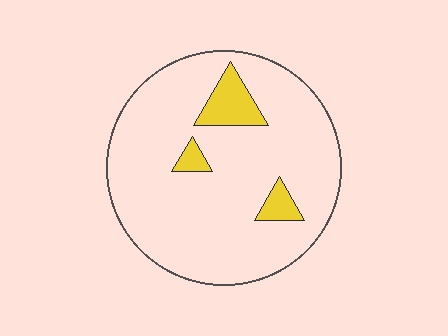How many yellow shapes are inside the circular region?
3.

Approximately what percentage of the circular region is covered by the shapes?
Approximately 10%.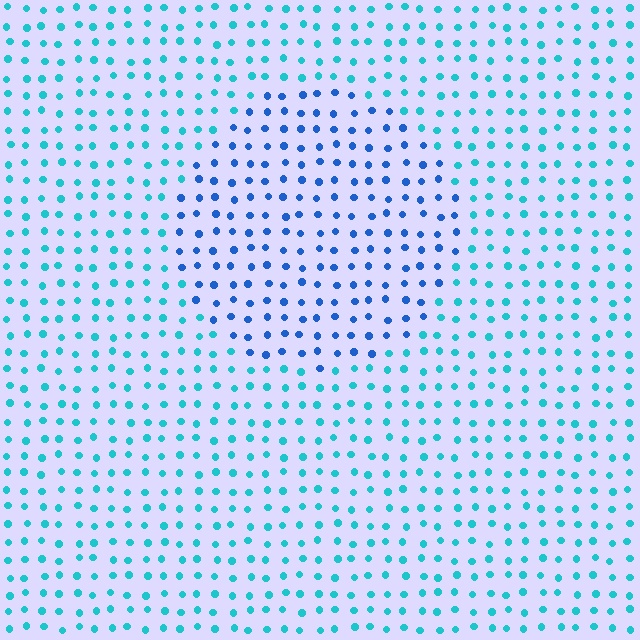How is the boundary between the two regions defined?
The boundary is defined purely by a slight shift in hue (about 35 degrees). Spacing, size, and orientation are identical on both sides.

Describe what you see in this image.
The image is filled with small cyan elements in a uniform arrangement. A circle-shaped region is visible where the elements are tinted to a slightly different hue, forming a subtle color boundary.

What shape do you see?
I see a circle.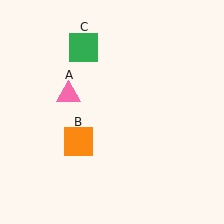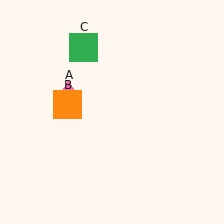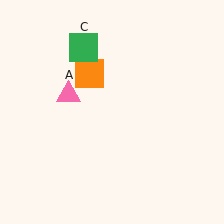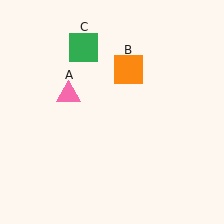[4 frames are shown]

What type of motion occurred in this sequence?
The orange square (object B) rotated clockwise around the center of the scene.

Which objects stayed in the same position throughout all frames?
Pink triangle (object A) and green square (object C) remained stationary.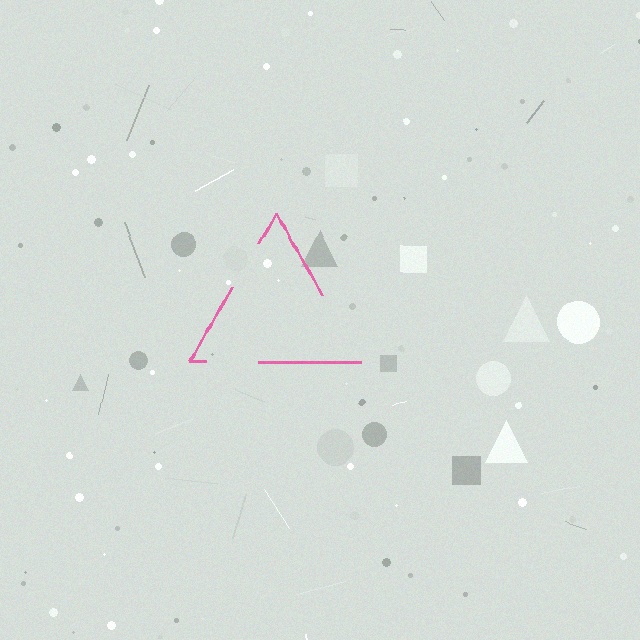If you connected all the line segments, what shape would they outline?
They would outline a triangle.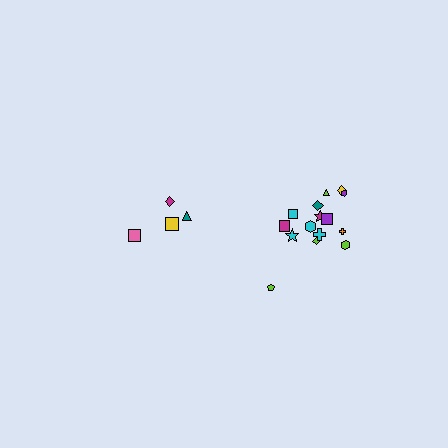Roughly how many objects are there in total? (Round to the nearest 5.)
Roughly 20 objects in total.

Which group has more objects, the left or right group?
The right group.